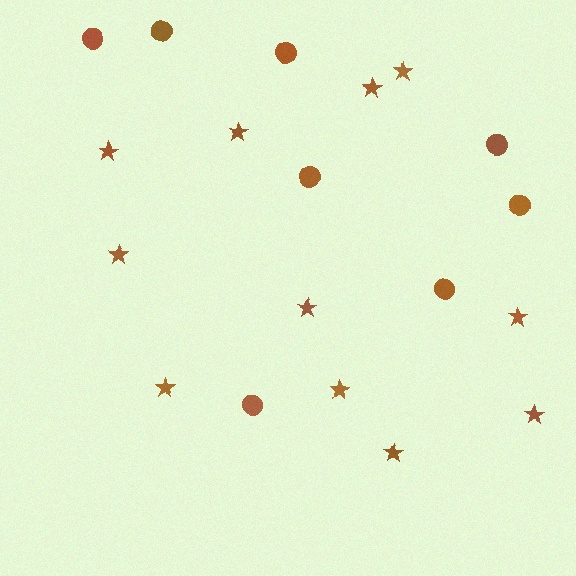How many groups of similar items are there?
There are 2 groups: one group of circles (8) and one group of stars (11).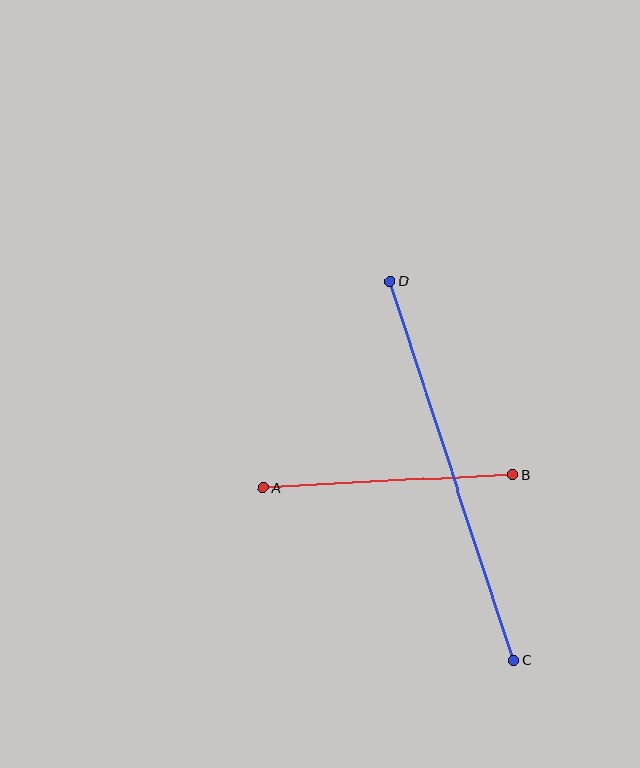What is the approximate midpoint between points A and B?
The midpoint is at approximately (388, 481) pixels.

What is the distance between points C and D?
The distance is approximately 398 pixels.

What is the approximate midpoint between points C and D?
The midpoint is at approximately (452, 471) pixels.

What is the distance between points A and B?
The distance is approximately 249 pixels.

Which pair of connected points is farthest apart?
Points C and D are farthest apart.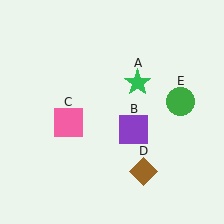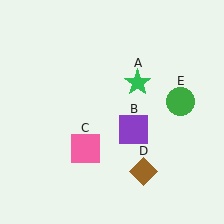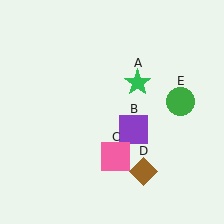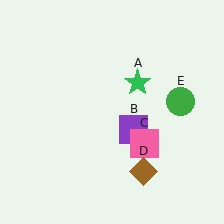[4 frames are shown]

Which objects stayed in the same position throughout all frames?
Green star (object A) and purple square (object B) and brown diamond (object D) and green circle (object E) remained stationary.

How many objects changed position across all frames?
1 object changed position: pink square (object C).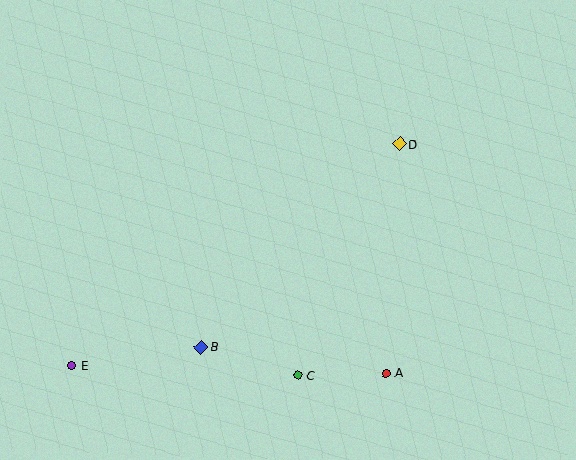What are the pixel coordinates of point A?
Point A is at (386, 373).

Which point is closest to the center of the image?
Point D at (399, 144) is closest to the center.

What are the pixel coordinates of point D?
Point D is at (399, 144).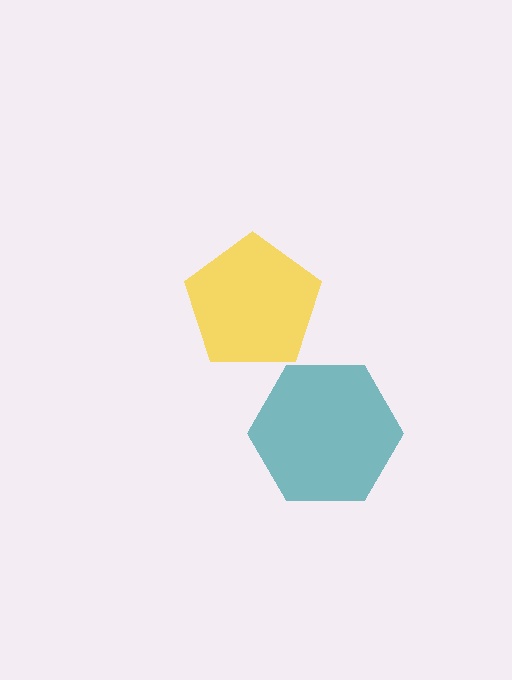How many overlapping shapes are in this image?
There are 2 overlapping shapes in the image.